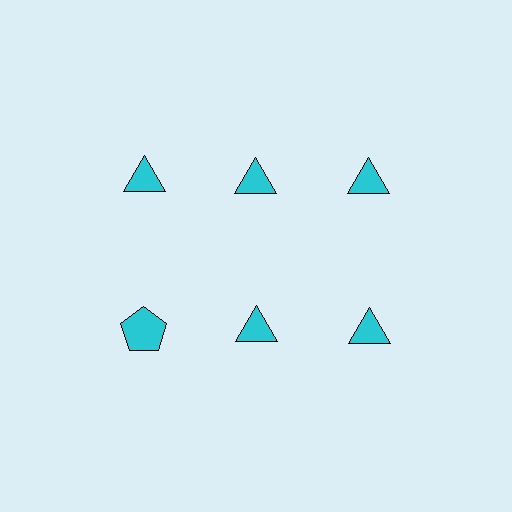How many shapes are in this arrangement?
There are 6 shapes arranged in a grid pattern.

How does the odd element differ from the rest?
It has a different shape: pentagon instead of triangle.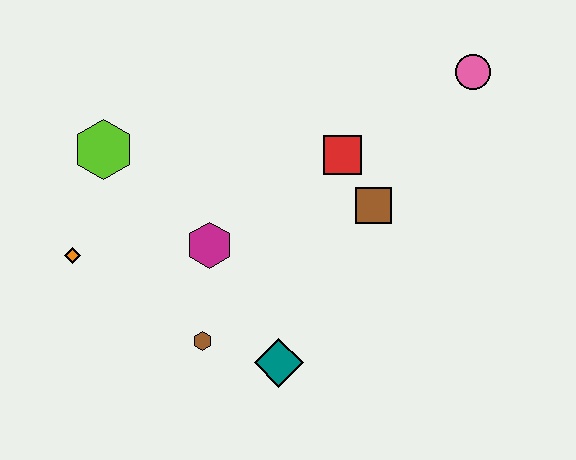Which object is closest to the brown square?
The red square is closest to the brown square.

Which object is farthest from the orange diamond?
The pink circle is farthest from the orange diamond.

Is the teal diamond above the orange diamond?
No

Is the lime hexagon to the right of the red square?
No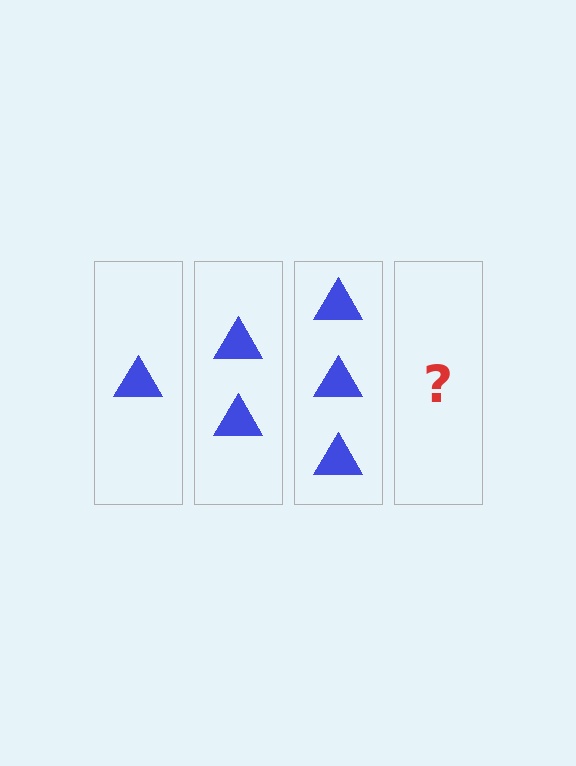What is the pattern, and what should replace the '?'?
The pattern is that each step adds one more triangle. The '?' should be 4 triangles.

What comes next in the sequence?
The next element should be 4 triangles.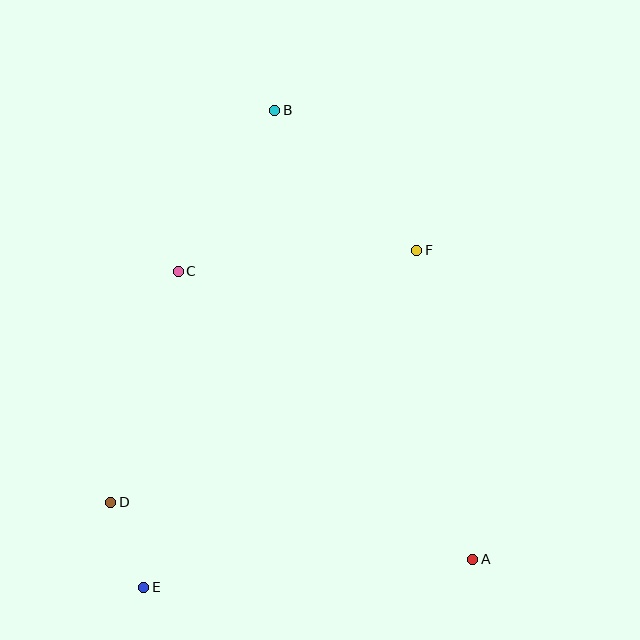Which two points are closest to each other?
Points D and E are closest to each other.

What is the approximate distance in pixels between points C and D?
The distance between C and D is approximately 241 pixels.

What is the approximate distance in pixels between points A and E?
The distance between A and E is approximately 330 pixels.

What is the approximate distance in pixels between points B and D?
The distance between B and D is approximately 425 pixels.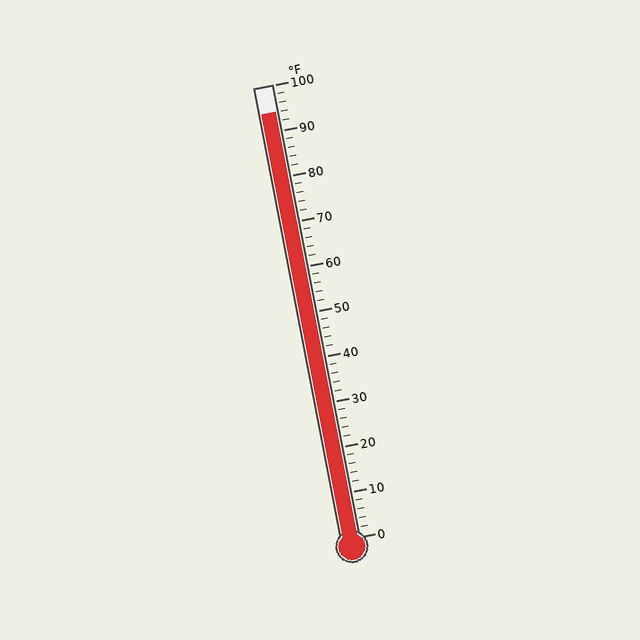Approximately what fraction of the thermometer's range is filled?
The thermometer is filled to approximately 95% of its range.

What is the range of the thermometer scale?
The thermometer scale ranges from 0°F to 100°F.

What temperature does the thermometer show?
The thermometer shows approximately 94°F.